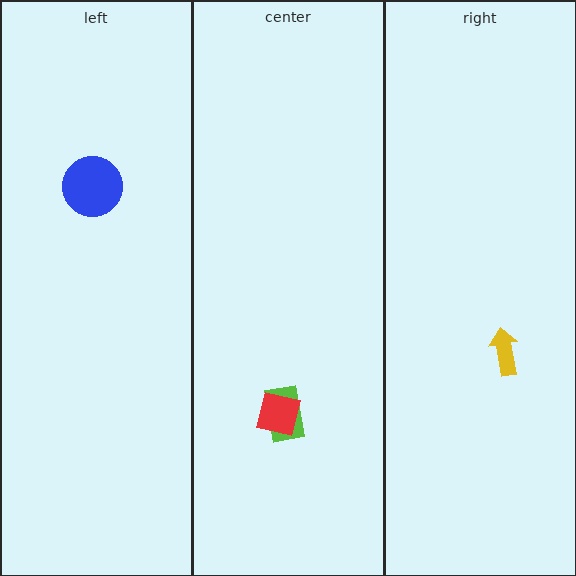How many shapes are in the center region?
2.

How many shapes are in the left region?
1.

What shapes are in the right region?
The yellow arrow.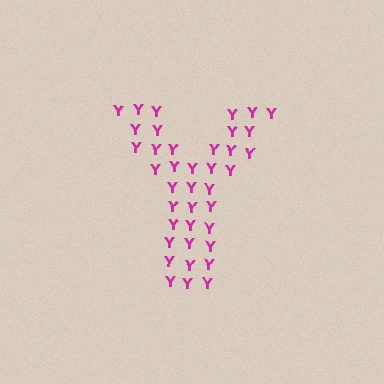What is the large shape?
The large shape is the letter Y.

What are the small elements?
The small elements are letter Y's.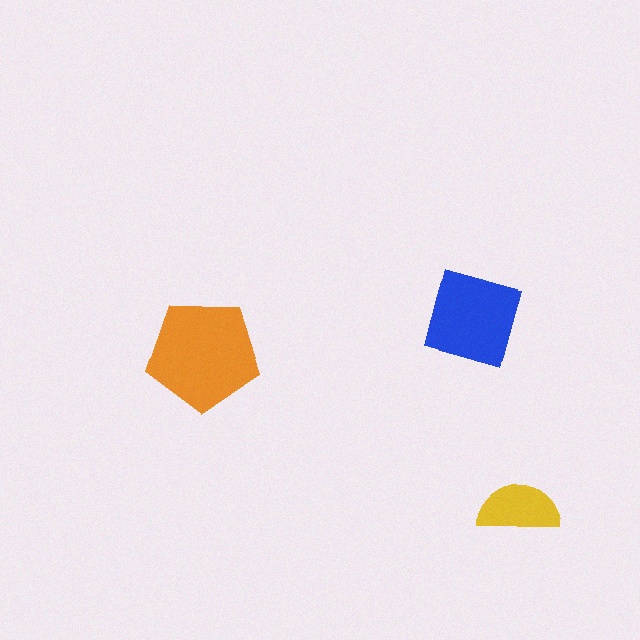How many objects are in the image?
There are 3 objects in the image.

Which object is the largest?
The orange pentagon.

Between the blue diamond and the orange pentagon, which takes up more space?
The orange pentagon.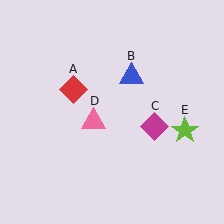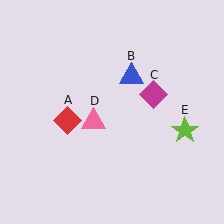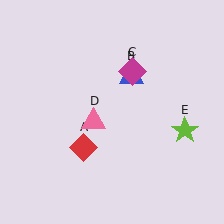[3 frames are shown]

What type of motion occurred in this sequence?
The red diamond (object A), magenta diamond (object C) rotated counterclockwise around the center of the scene.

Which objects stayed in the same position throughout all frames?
Blue triangle (object B) and pink triangle (object D) and lime star (object E) remained stationary.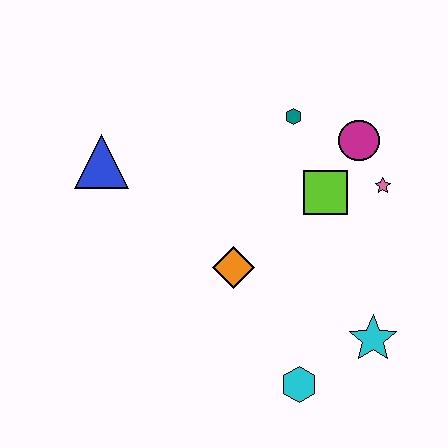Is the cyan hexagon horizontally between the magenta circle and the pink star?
No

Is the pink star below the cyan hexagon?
No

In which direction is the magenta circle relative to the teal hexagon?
The magenta circle is to the right of the teal hexagon.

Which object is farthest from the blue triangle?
The cyan star is farthest from the blue triangle.